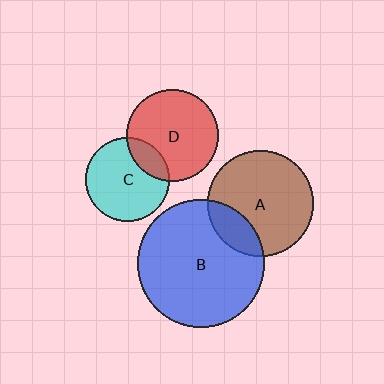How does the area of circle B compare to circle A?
Approximately 1.5 times.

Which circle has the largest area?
Circle B (blue).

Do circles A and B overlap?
Yes.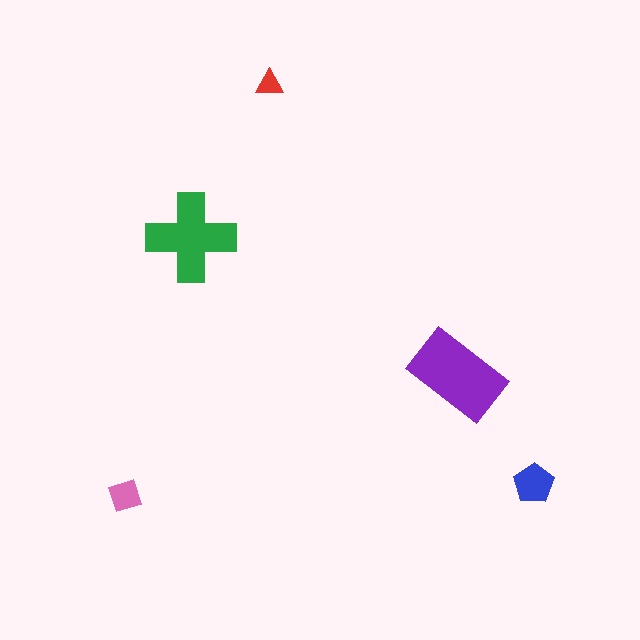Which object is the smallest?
The red triangle.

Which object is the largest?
The purple rectangle.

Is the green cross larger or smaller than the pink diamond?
Larger.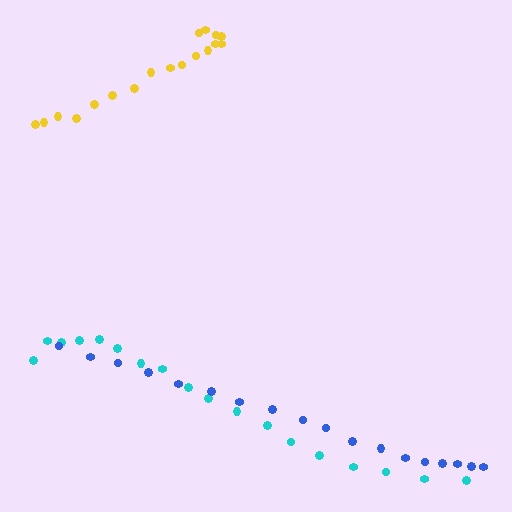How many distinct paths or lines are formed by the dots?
There are 3 distinct paths.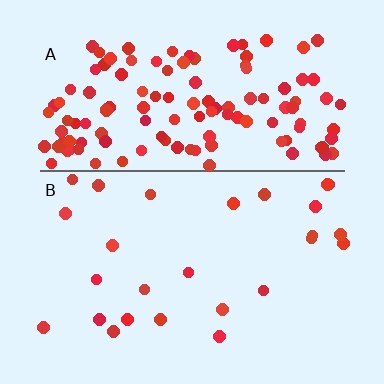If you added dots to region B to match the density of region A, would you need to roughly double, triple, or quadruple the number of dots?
Approximately quadruple.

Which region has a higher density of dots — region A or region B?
A (the top).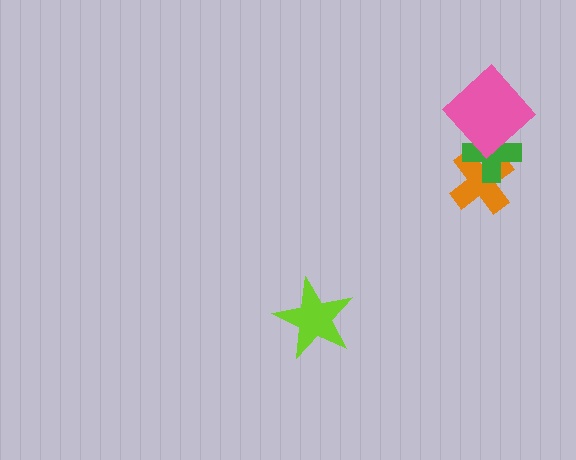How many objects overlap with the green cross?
2 objects overlap with the green cross.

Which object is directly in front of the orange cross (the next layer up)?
The green cross is directly in front of the orange cross.